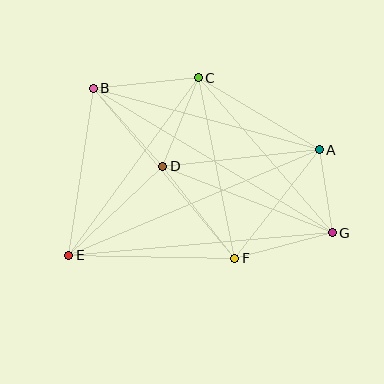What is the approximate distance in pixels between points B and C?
The distance between B and C is approximately 106 pixels.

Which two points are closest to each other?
Points A and G are closest to each other.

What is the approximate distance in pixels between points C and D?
The distance between C and D is approximately 95 pixels.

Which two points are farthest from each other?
Points B and G are farthest from each other.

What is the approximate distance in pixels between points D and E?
The distance between D and E is approximately 130 pixels.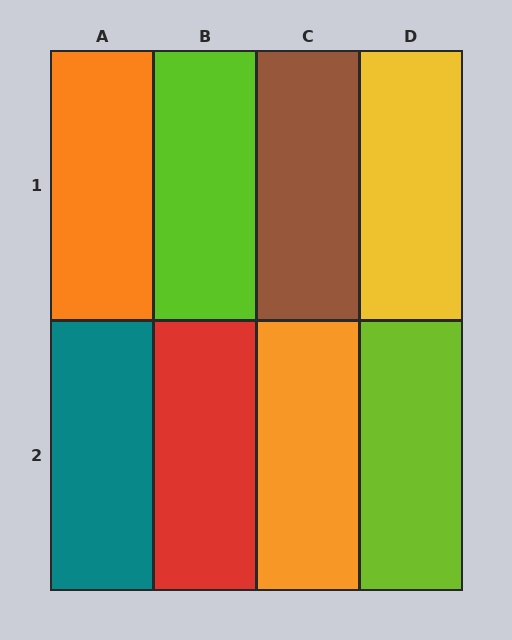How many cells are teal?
1 cell is teal.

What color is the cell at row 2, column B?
Red.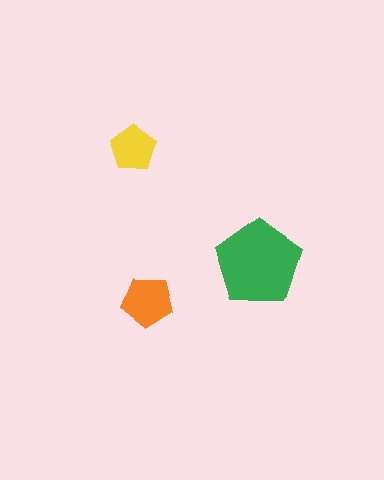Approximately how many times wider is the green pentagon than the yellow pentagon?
About 2 times wider.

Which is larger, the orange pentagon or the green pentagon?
The green one.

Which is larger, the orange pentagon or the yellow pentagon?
The orange one.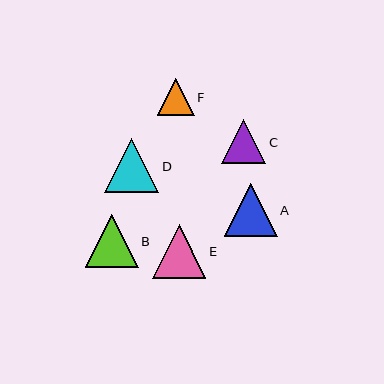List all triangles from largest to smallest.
From largest to smallest: D, E, B, A, C, F.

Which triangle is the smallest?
Triangle F is the smallest with a size of approximately 37 pixels.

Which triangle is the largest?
Triangle D is the largest with a size of approximately 55 pixels.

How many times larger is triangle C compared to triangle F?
Triangle C is approximately 1.2 times the size of triangle F.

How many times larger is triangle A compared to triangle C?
Triangle A is approximately 1.2 times the size of triangle C.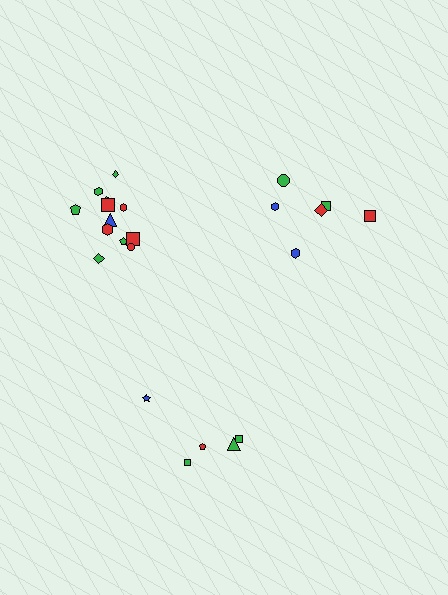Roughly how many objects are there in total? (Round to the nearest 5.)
Roughly 25 objects in total.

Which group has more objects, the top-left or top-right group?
The top-left group.